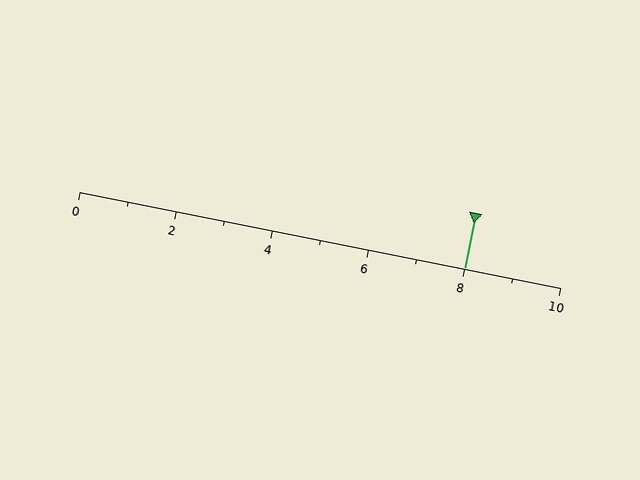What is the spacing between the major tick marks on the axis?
The major ticks are spaced 2 apart.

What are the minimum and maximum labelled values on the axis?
The axis runs from 0 to 10.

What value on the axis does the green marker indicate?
The marker indicates approximately 8.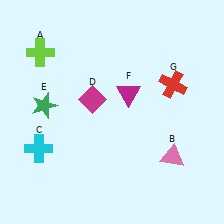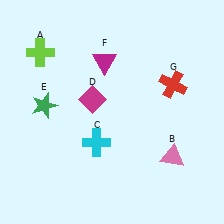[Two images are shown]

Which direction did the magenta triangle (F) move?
The magenta triangle (F) moved up.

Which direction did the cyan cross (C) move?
The cyan cross (C) moved right.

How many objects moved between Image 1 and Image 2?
2 objects moved between the two images.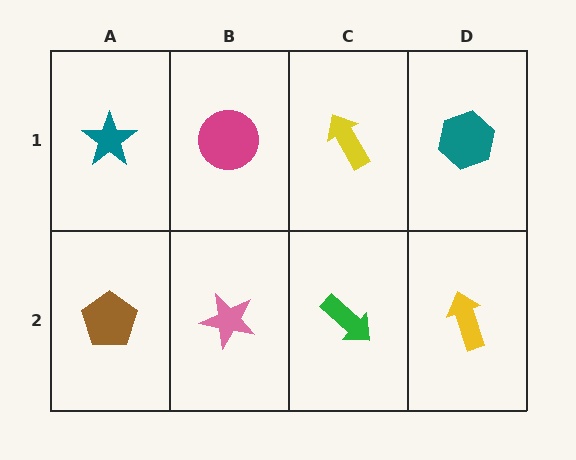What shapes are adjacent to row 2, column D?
A teal hexagon (row 1, column D), a green arrow (row 2, column C).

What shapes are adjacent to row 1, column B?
A pink star (row 2, column B), a teal star (row 1, column A), a yellow arrow (row 1, column C).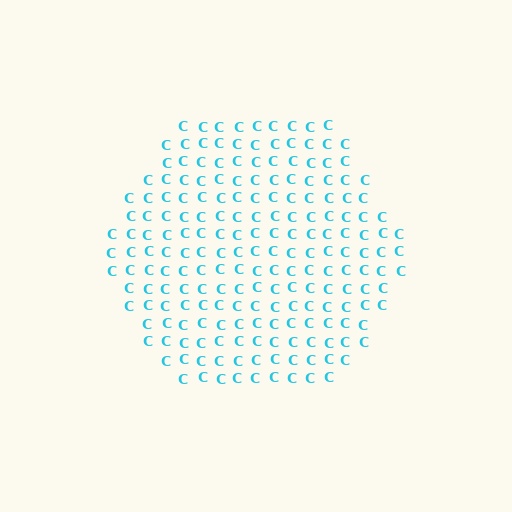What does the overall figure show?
The overall figure shows a hexagon.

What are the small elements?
The small elements are letter C's.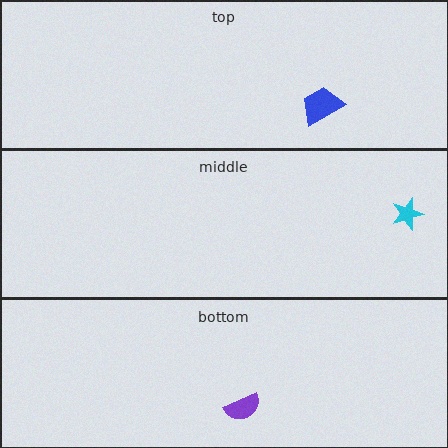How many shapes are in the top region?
1.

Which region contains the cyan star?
The middle region.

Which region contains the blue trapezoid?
The top region.